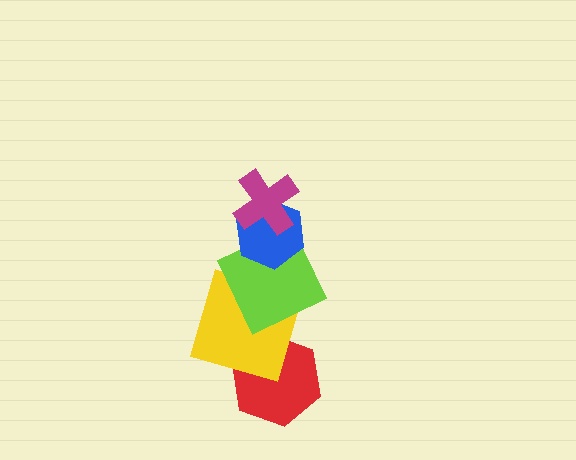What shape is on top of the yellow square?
The lime square is on top of the yellow square.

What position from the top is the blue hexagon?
The blue hexagon is 2nd from the top.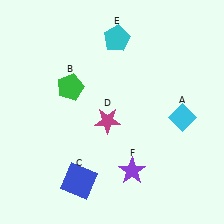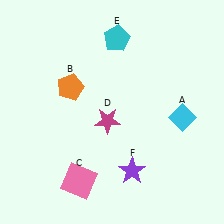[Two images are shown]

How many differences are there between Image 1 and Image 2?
There are 2 differences between the two images.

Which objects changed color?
B changed from green to orange. C changed from blue to pink.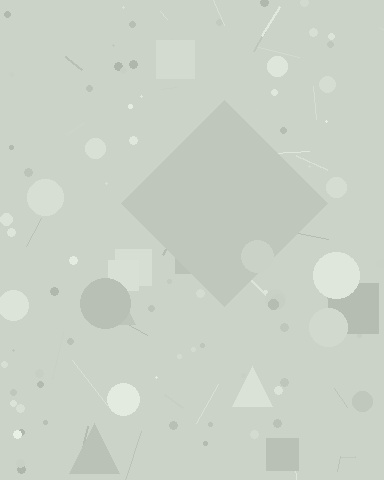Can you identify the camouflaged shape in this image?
The camouflaged shape is a diamond.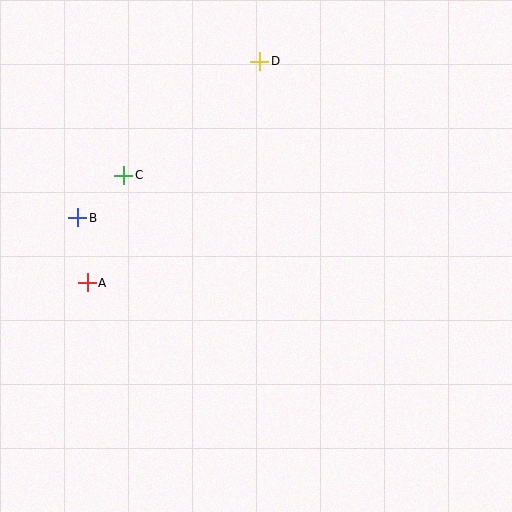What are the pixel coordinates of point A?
Point A is at (87, 283).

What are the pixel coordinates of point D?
Point D is at (260, 61).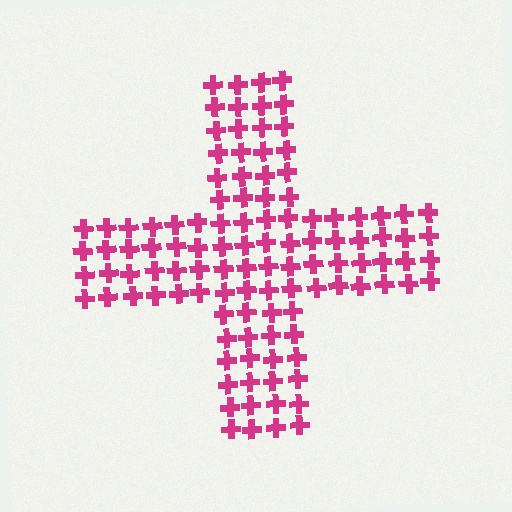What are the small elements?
The small elements are crosses.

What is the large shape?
The large shape is a cross.